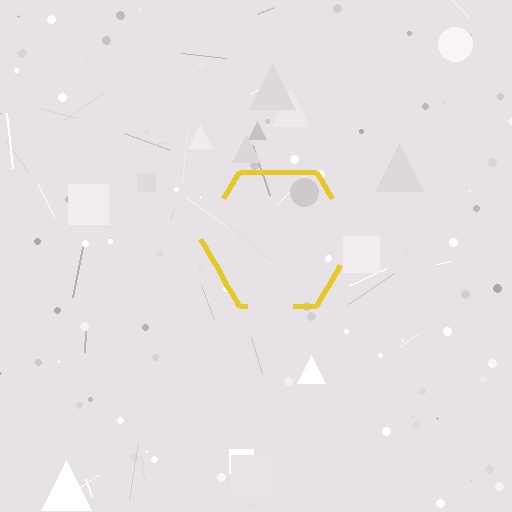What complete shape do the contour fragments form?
The contour fragments form a hexagon.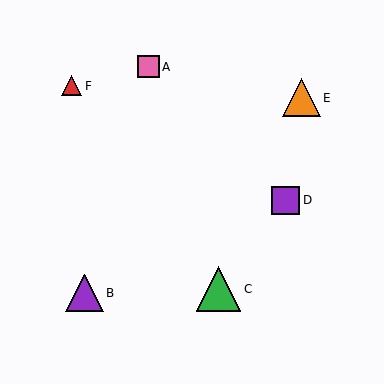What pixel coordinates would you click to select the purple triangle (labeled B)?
Click at (85, 293) to select the purple triangle B.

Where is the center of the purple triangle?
The center of the purple triangle is at (85, 293).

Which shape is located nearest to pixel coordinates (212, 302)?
The green triangle (labeled C) at (219, 289) is nearest to that location.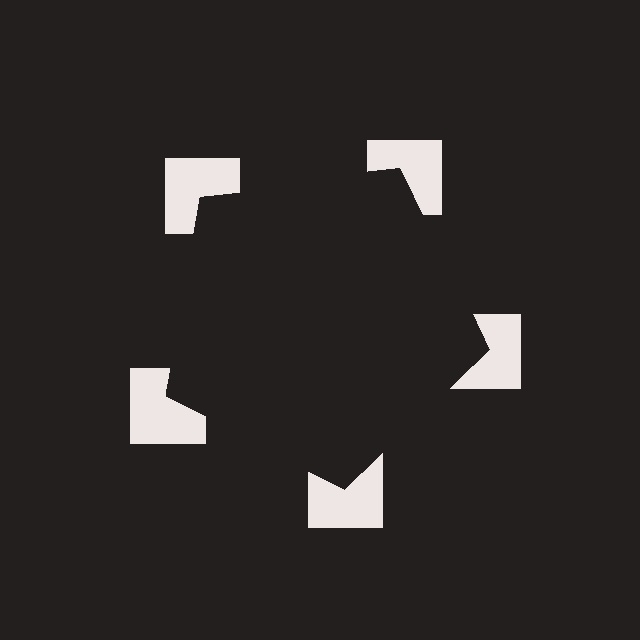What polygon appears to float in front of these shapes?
An illusory pentagon — its edges are inferred from the aligned wedge cuts in the notched squares, not physically drawn.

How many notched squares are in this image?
There are 5 — one at each vertex of the illusory pentagon.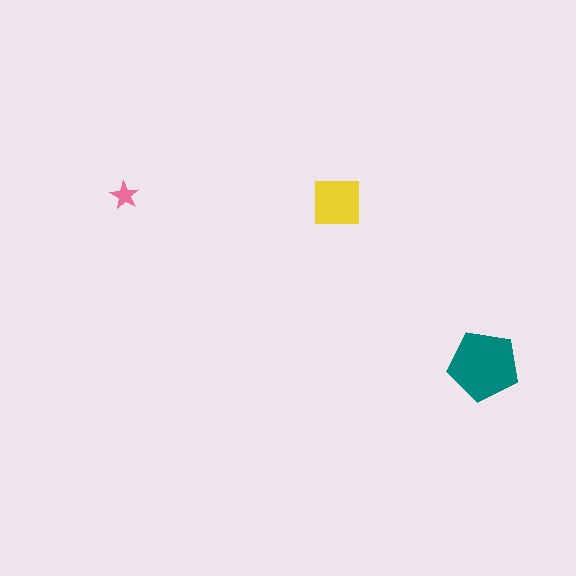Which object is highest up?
The pink star is topmost.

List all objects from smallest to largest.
The pink star, the yellow square, the teal pentagon.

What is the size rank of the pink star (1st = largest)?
3rd.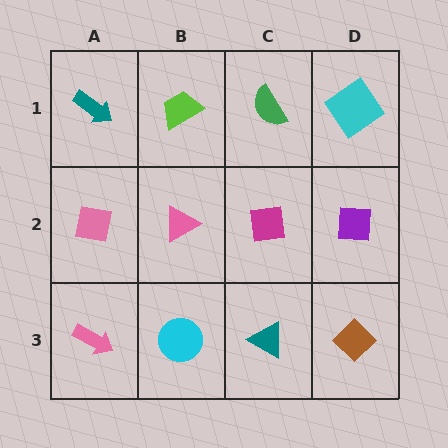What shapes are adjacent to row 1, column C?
A magenta square (row 2, column C), a lime trapezoid (row 1, column B), a cyan diamond (row 1, column D).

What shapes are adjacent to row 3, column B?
A pink triangle (row 2, column B), a pink arrow (row 3, column A), a teal triangle (row 3, column C).